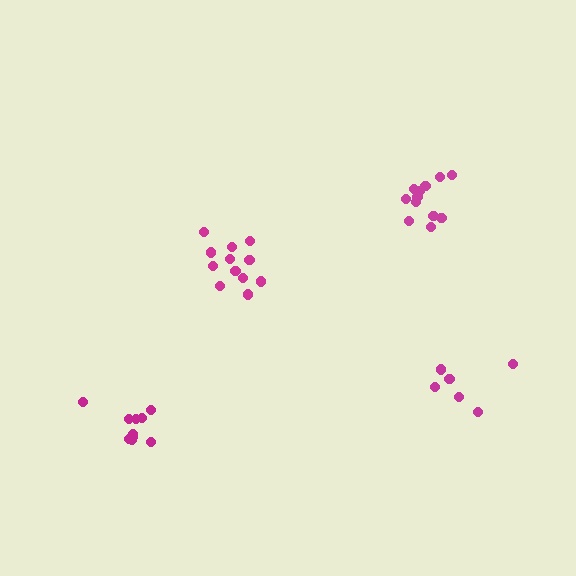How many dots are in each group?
Group 1: 12 dots, Group 2: 6 dots, Group 3: 12 dots, Group 4: 10 dots (40 total).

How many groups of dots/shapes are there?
There are 4 groups.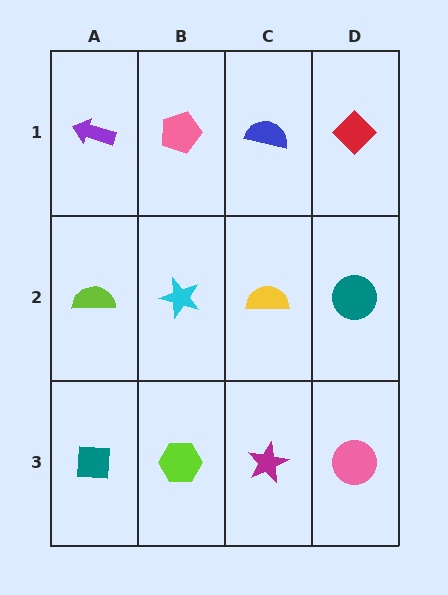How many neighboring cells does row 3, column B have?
3.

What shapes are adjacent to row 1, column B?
A cyan star (row 2, column B), a purple arrow (row 1, column A), a blue semicircle (row 1, column C).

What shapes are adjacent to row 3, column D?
A teal circle (row 2, column D), a magenta star (row 3, column C).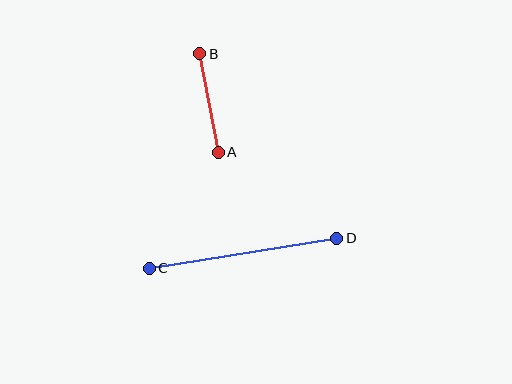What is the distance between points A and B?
The distance is approximately 100 pixels.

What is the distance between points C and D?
The distance is approximately 190 pixels.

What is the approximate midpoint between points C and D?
The midpoint is at approximately (243, 253) pixels.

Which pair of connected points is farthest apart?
Points C and D are farthest apart.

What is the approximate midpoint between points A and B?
The midpoint is at approximately (209, 103) pixels.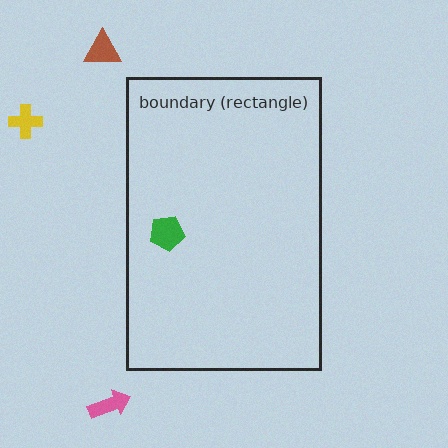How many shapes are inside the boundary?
1 inside, 3 outside.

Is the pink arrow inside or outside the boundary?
Outside.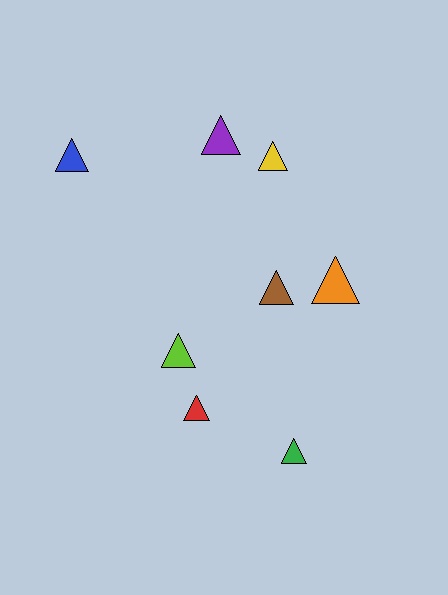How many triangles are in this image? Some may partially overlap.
There are 8 triangles.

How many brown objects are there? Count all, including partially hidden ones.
There is 1 brown object.